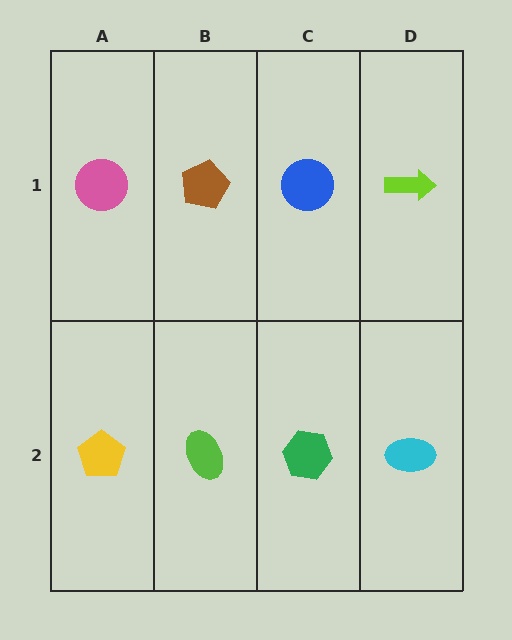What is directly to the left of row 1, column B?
A pink circle.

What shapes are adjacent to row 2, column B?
A brown pentagon (row 1, column B), a yellow pentagon (row 2, column A), a green hexagon (row 2, column C).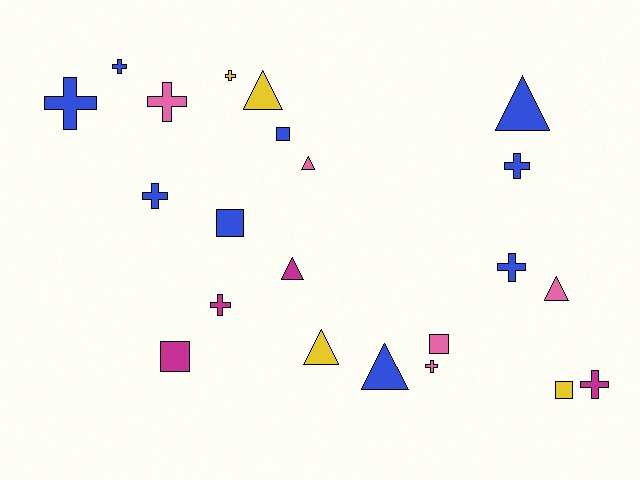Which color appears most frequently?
Blue, with 9 objects.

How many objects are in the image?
There are 22 objects.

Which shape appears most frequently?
Cross, with 10 objects.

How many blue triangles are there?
There are 2 blue triangles.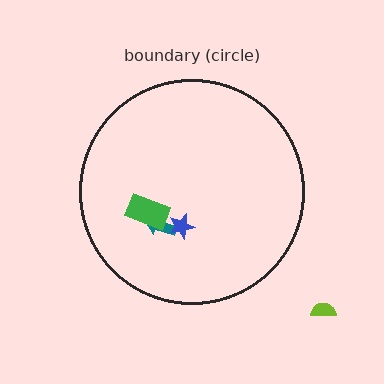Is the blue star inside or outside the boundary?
Inside.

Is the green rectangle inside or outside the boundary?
Inside.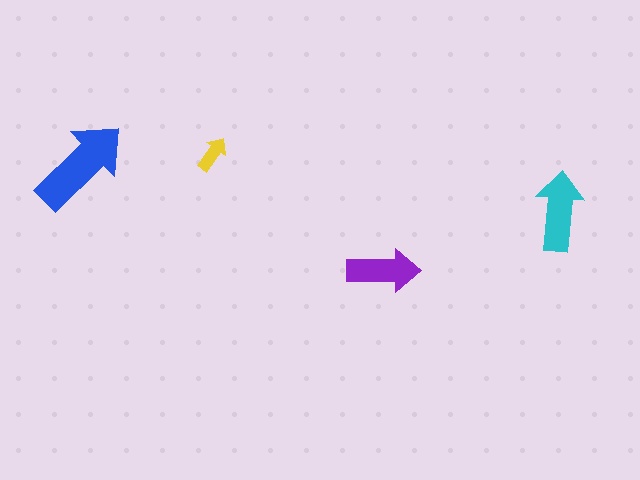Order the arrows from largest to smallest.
the blue one, the cyan one, the purple one, the yellow one.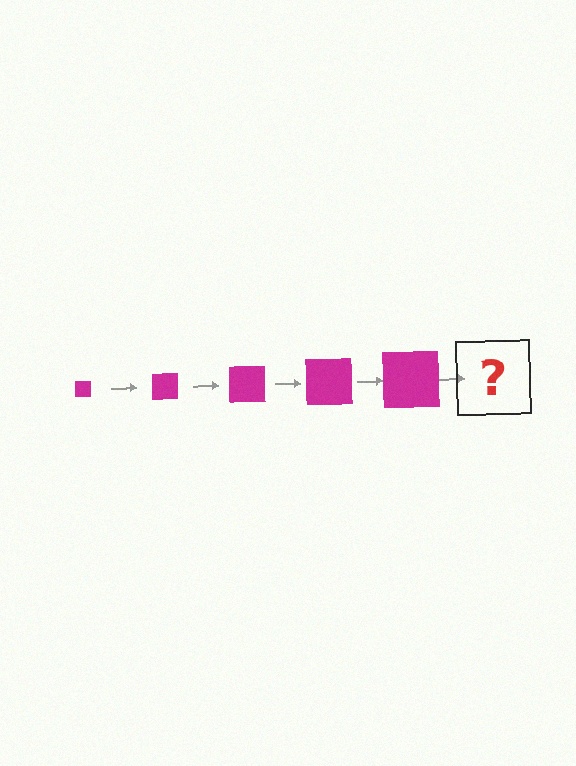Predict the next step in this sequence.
The next step is a magenta square, larger than the previous one.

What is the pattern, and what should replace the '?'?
The pattern is that the square gets progressively larger each step. The '?' should be a magenta square, larger than the previous one.